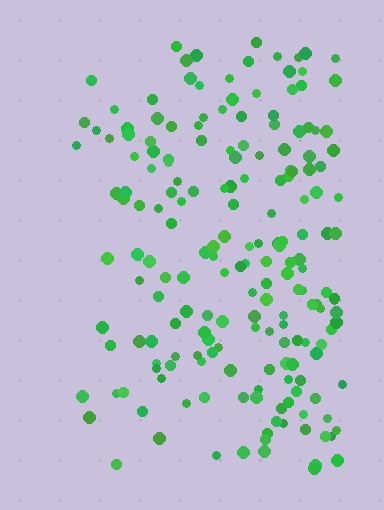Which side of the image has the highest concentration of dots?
The right.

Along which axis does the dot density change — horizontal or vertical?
Horizontal.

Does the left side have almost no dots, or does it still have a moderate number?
Still a moderate number, just noticeably fewer than the right.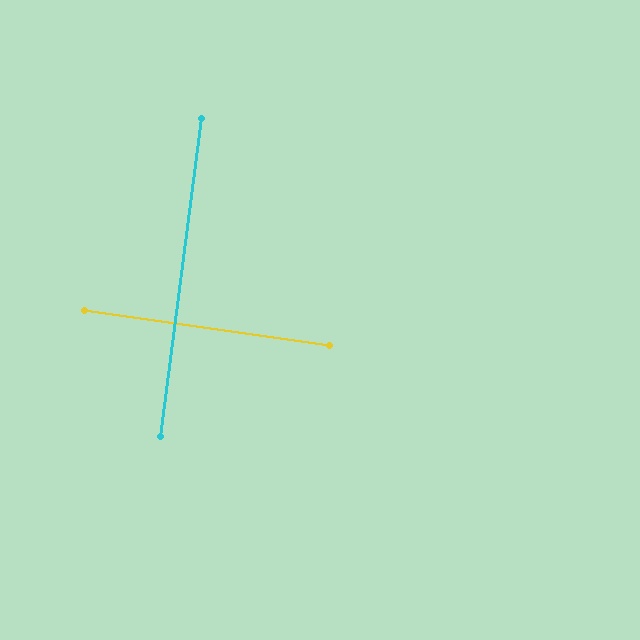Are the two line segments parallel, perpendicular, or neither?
Perpendicular — they meet at approximately 89°.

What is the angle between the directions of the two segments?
Approximately 89 degrees.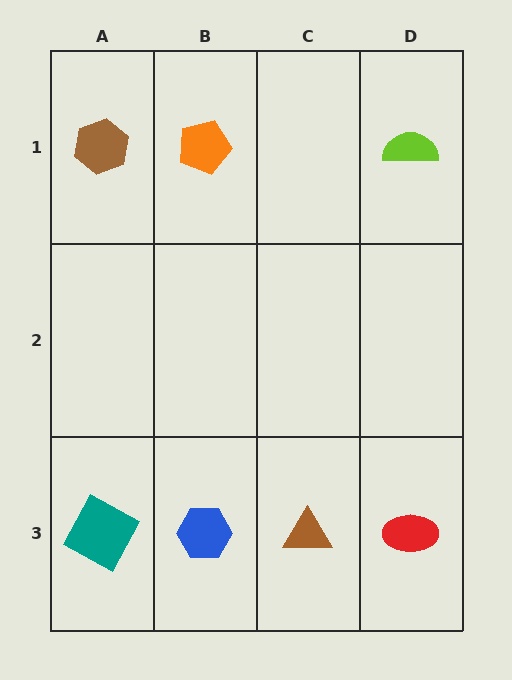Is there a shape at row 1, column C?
No, that cell is empty.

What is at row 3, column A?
A teal square.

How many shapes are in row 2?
0 shapes.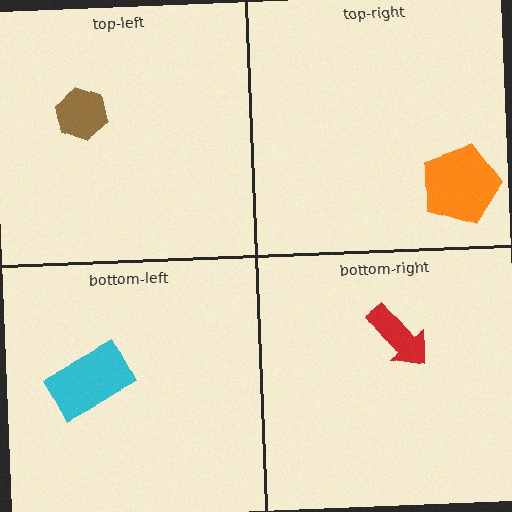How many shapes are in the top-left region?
1.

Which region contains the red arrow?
The bottom-right region.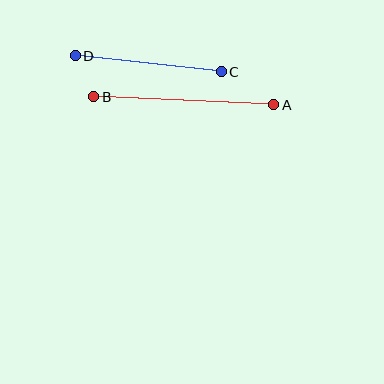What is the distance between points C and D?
The distance is approximately 147 pixels.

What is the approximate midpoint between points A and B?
The midpoint is at approximately (184, 101) pixels.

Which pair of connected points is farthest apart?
Points A and B are farthest apart.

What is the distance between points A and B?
The distance is approximately 180 pixels.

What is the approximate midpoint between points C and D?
The midpoint is at approximately (148, 64) pixels.